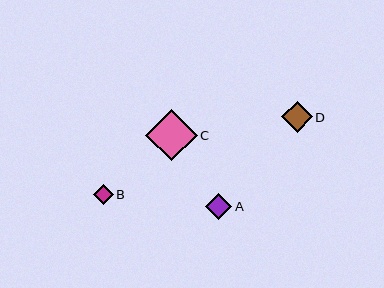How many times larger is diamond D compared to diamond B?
Diamond D is approximately 1.5 times the size of diamond B.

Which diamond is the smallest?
Diamond B is the smallest with a size of approximately 20 pixels.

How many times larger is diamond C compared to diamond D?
Diamond C is approximately 1.7 times the size of diamond D.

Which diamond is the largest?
Diamond C is the largest with a size of approximately 52 pixels.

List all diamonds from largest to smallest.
From largest to smallest: C, D, A, B.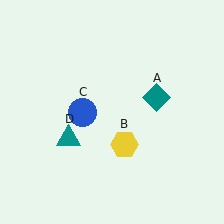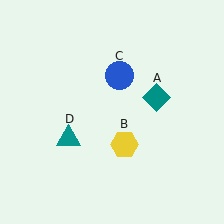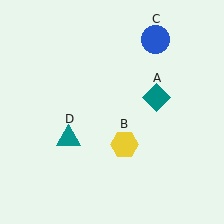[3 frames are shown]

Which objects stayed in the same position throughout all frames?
Teal diamond (object A) and yellow hexagon (object B) and teal triangle (object D) remained stationary.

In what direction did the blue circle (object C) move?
The blue circle (object C) moved up and to the right.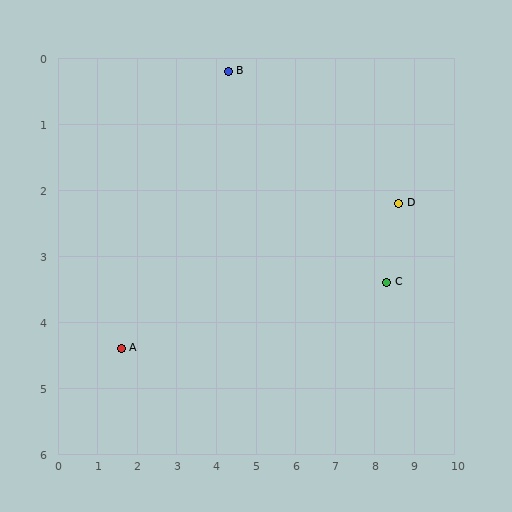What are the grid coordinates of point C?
Point C is at approximately (8.3, 3.4).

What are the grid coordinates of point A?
Point A is at approximately (1.6, 4.4).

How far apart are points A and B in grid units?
Points A and B are about 5.0 grid units apart.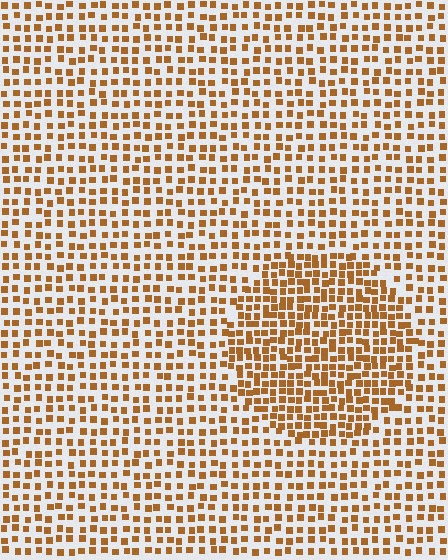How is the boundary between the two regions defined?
The boundary is defined by a change in element density (approximately 1.7x ratio). All elements are the same color, size, and shape.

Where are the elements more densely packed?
The elements are more densely packed inside the circle boundary.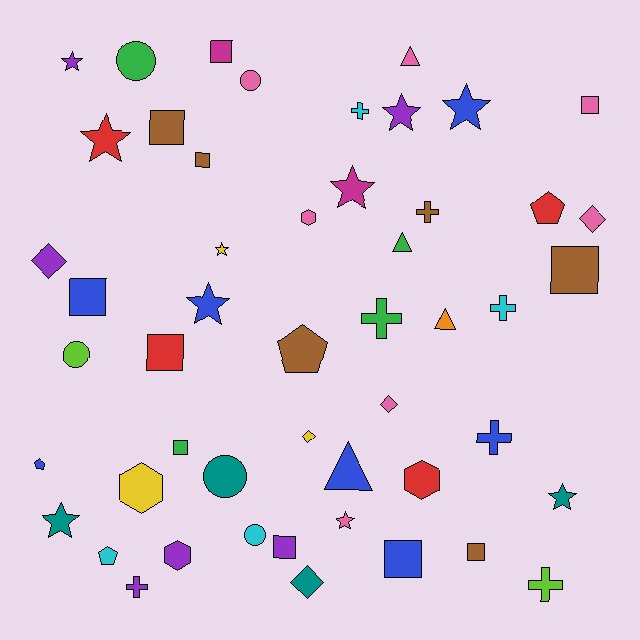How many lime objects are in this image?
There are 2 lime objects.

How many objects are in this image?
There are 50 objects.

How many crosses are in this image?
There are 7 crosses.